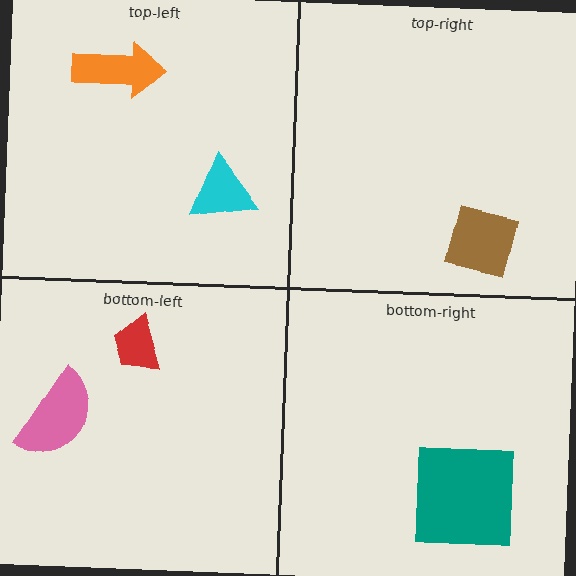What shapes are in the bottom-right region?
The teal square.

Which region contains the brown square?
The top-right region.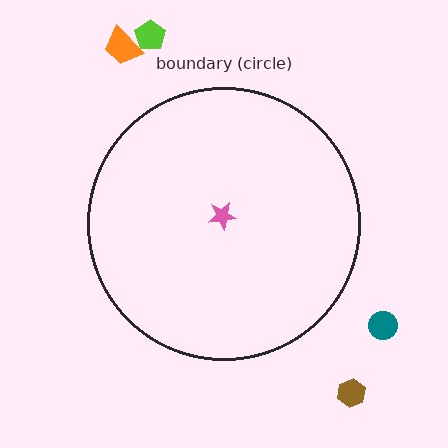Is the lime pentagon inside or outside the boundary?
Outside.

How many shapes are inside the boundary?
1 inside, 4 outside.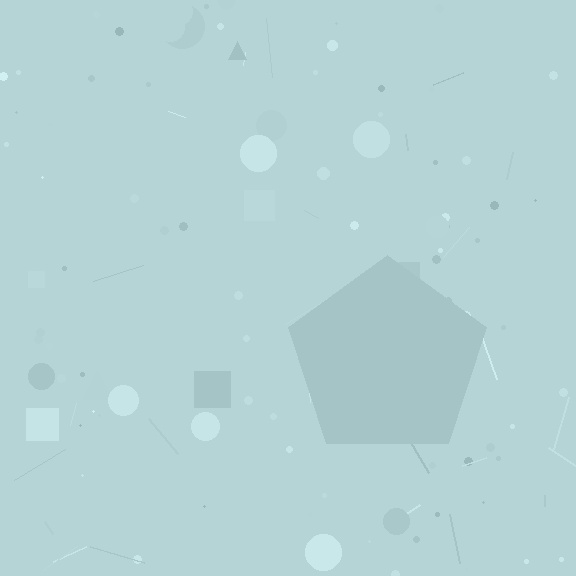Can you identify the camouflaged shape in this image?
The camouflaged shape is a pentagon.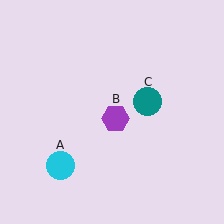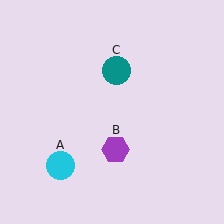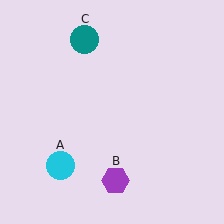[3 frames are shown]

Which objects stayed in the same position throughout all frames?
Cyan circle (object A) remained stationary.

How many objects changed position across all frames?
2 objects changed position: purple hexagon (object B), teal circle (object C).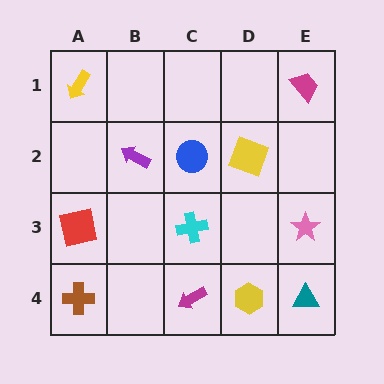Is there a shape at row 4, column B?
No, that cell is empty.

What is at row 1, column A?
A yellow arrow.